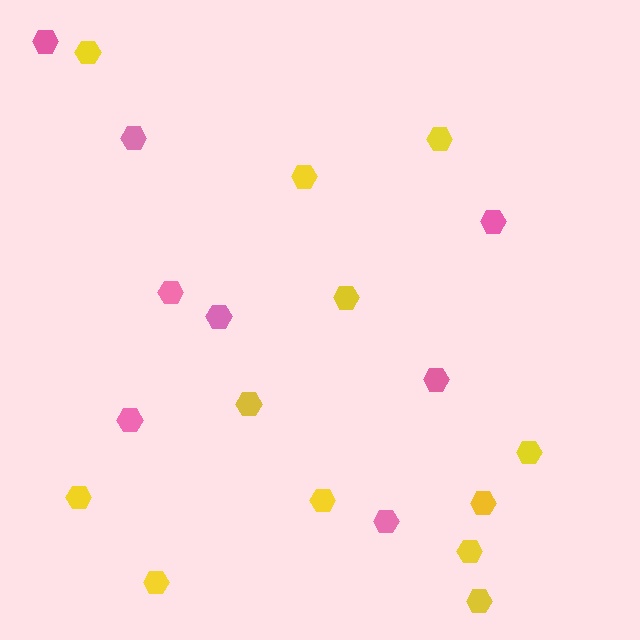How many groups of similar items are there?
There are 2 groups: one group of yellow hexagons (12) and one group of pink hexagons (8).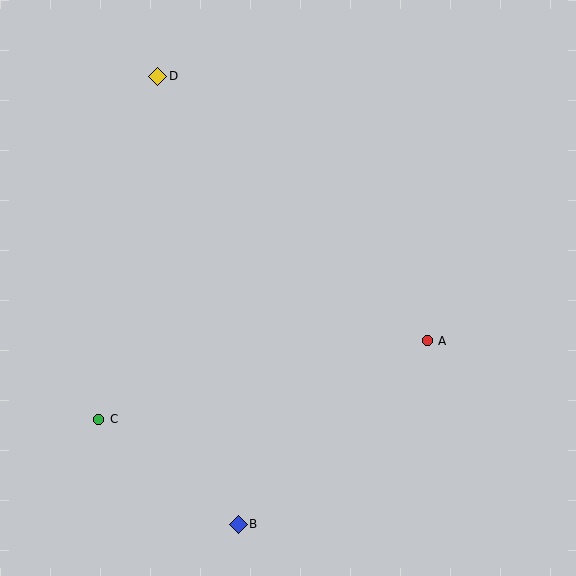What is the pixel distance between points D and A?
The distance between D and A is 378 pixels.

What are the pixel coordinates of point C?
Point C is at (99, 419).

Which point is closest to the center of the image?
Point A at (427, 341) is closest to the center.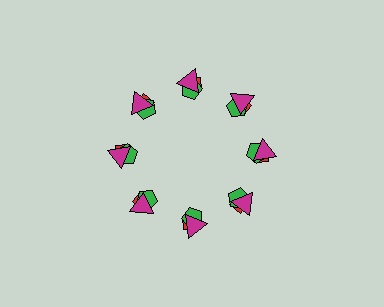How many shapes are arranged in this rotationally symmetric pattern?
There are 24 shapes, arranged in 8 groups of 3.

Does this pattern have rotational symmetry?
Yes, this pattern has 8-fold rotational symmetry. It looks the same after rotating 45 degrees around the center.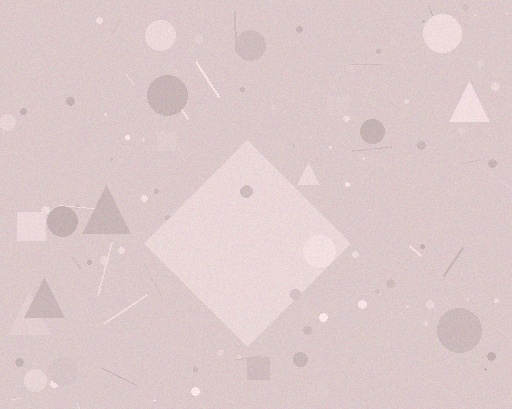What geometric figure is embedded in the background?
A diamond is embedded in the background.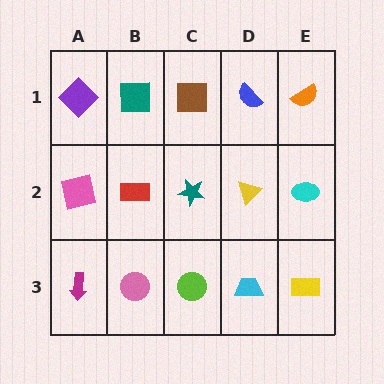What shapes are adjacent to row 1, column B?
A red rectangle (row 2, column B), a purple diamond (row 1, column A), a brown square (row 1, column C).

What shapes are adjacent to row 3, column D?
A yellow triangle (row 2, column D), a lime circle (row 3, column C), a yellow rectangle (row 3, column E).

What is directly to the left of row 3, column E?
A cyan trapezoid.